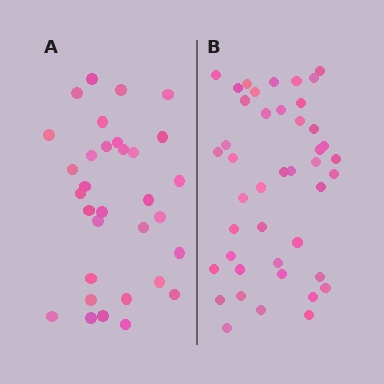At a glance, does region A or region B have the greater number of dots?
Region B (the right region) has more dots.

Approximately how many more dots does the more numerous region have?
Region B has roughly 12 or so more dots than region A.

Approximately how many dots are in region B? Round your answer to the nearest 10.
About 40 dots. (The exact count is 43, which rounds to 40.)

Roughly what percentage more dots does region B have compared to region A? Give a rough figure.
About 35% more.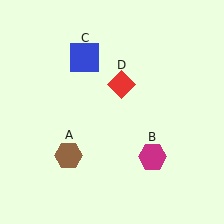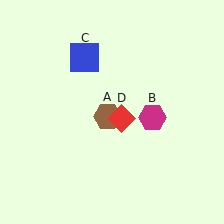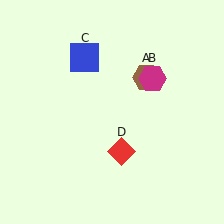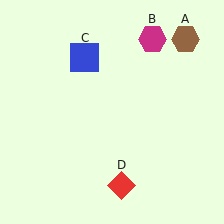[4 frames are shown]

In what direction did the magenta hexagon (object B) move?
The magenta hexagon (object B) moved up.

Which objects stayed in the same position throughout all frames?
Blue square (object C) remained stationary.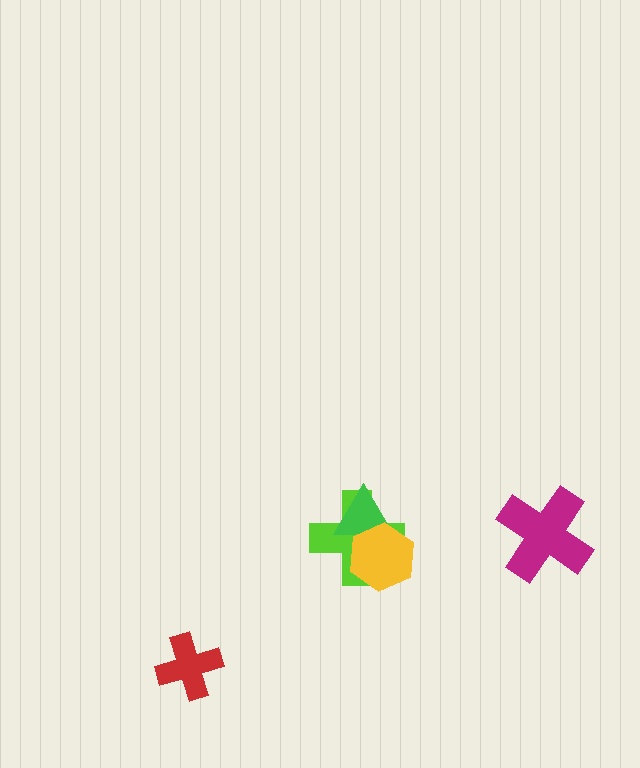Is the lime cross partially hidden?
Yes, it is partially covered by another shape.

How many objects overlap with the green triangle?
2 objects overlap with the green triangle.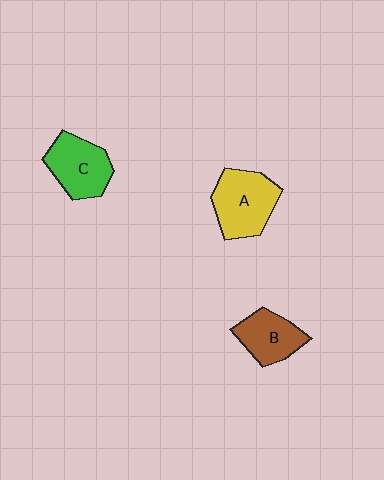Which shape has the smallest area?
Shape B (brown).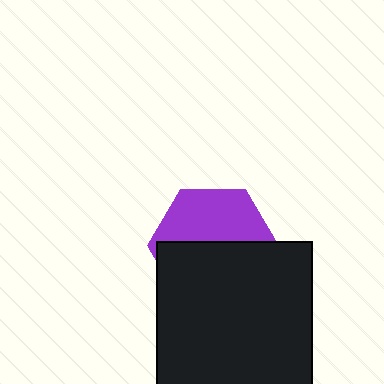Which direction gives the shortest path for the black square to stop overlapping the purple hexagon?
Moving down gives the shortest separation.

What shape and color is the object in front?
The object in front is a black square.